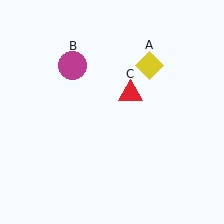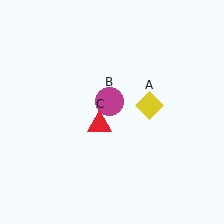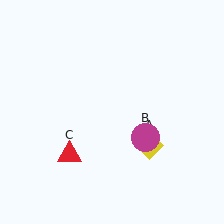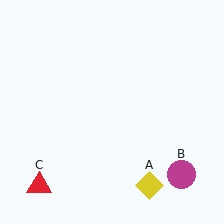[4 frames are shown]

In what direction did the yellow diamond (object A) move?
The yellow diamond (object A) moved down.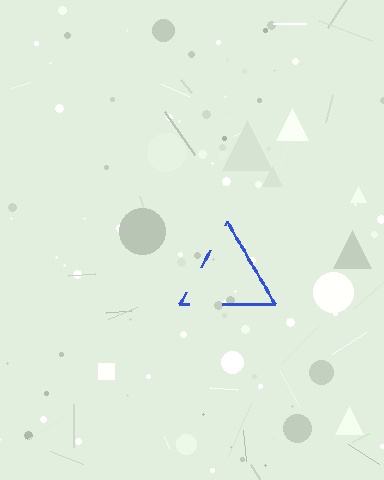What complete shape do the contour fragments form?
The contour fragments form a triangle.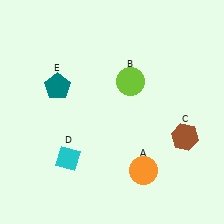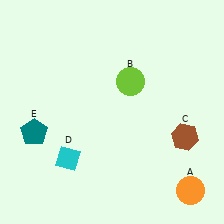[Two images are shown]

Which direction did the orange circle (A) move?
The orange circle (A) moved right.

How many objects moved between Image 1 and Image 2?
2 objects moved between the two images.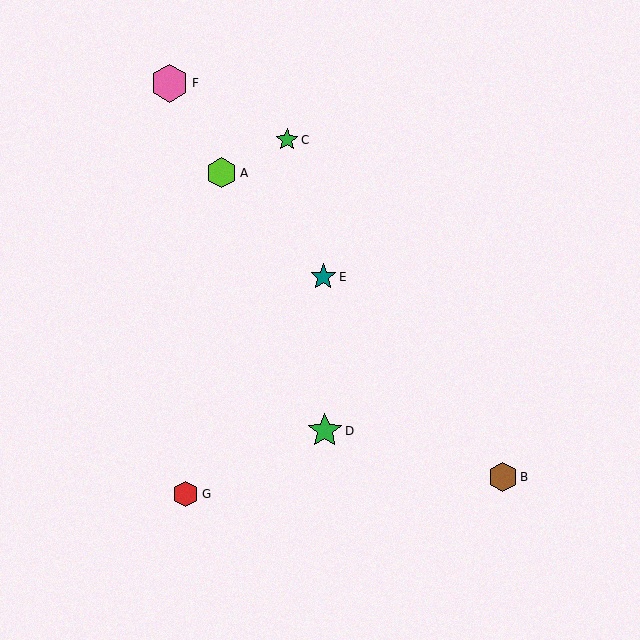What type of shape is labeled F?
Shape F is a pink hexagon.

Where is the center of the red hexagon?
The center of the red hexagon is at (186, 494).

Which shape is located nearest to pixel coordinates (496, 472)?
The brown hexagon (labeled B) at (503, 477) is nearest to that location.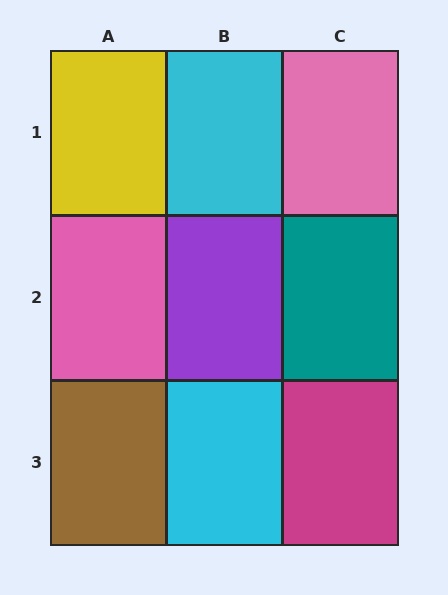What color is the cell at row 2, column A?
Pink.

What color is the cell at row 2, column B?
Purple.